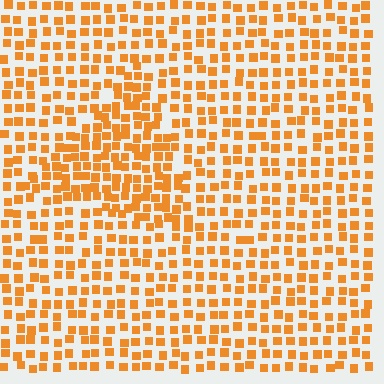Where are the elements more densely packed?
The elements are more densely packed inside the triangle boundary.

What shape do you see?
I see a triangle.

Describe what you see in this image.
The image contains small orange elements arranged at two different densities. A triangle-shaped region is visible where the elements are more densely packed than the surrounding area.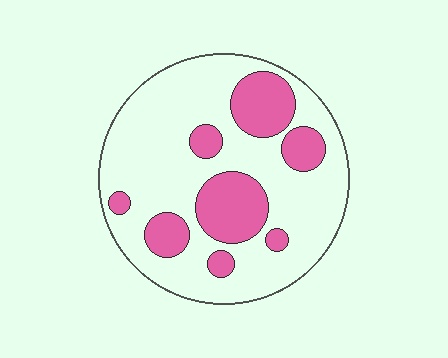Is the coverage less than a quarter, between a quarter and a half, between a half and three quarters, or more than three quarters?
Between a quarter and a half.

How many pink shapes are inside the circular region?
8.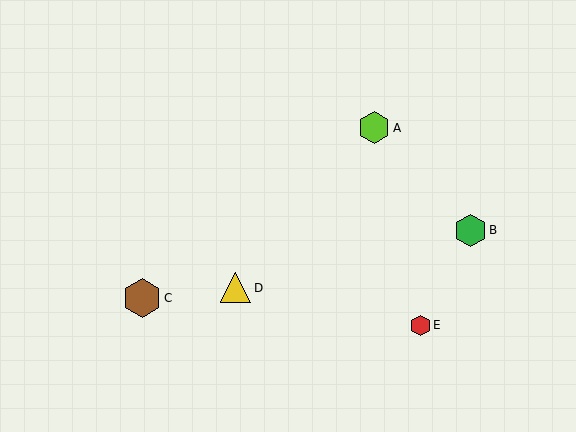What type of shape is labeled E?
Shape E is a red hexagon.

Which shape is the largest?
The brown hexagon (labeled C) is the largest.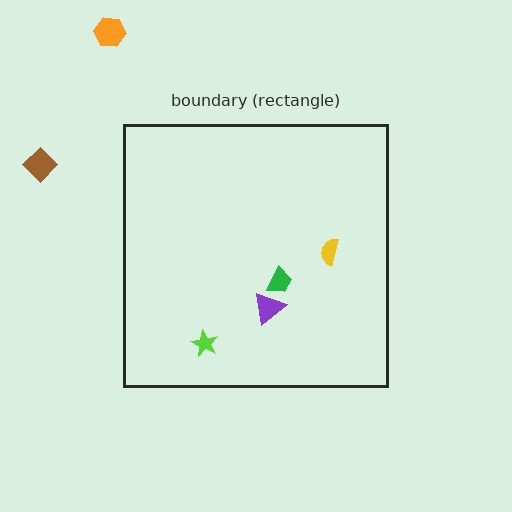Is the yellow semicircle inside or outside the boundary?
Inside.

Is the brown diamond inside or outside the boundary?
Outside.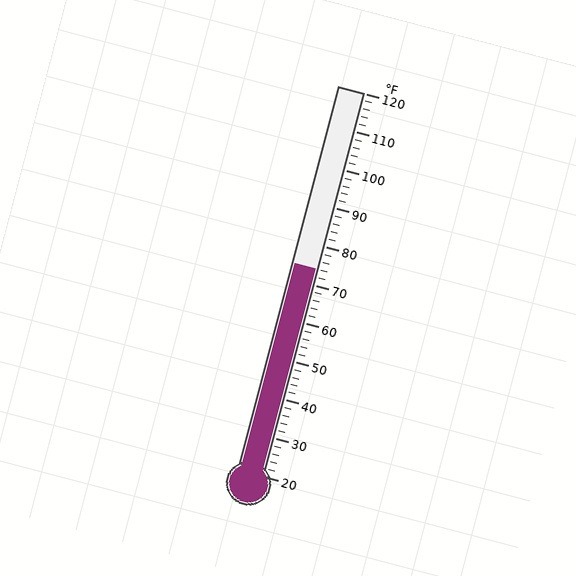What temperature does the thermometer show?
The thermometer shows approximately 74°F.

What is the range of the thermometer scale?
The thermometer scale ranges from 20°F to 120°F.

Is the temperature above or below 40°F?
The temperature is above 40°F.